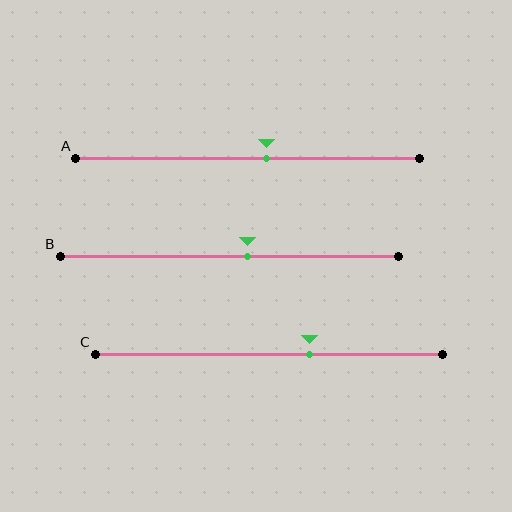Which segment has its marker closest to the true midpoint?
Segment A has its marker closest to the true midpoint.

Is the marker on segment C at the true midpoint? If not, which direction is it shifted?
No, the marker on segment C is shifted to the right by about 12% of the segment length.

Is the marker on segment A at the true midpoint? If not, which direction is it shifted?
No, the marker on segment A is shifted to the right by about 5% of the segment length.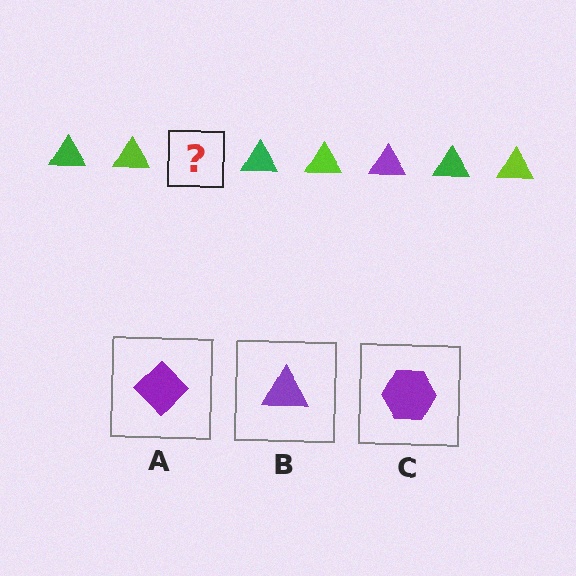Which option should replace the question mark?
Option B.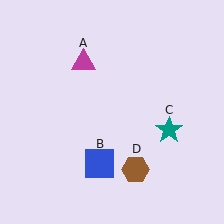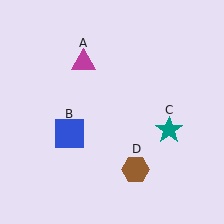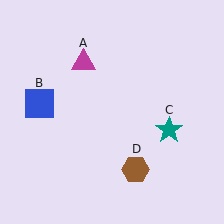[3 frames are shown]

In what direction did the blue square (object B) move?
The blue square (object B) moved up and to the left.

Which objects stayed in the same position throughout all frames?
Magenta triangle (object A) and teal star (object C) and brown hexagon (object D) remained stationary.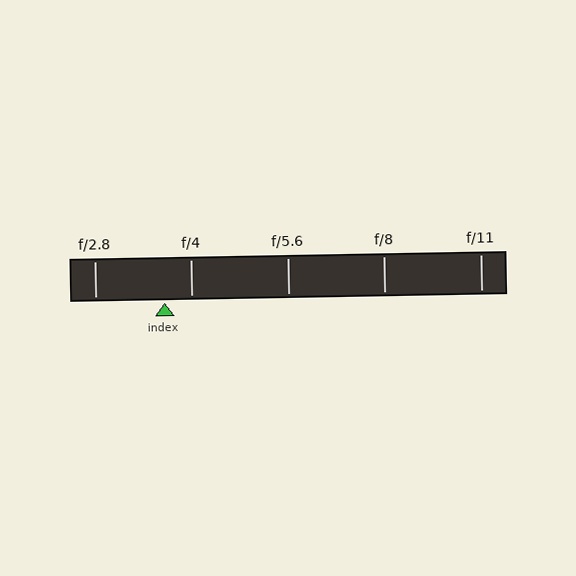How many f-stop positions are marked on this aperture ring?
There are 5 f-stop positions marked.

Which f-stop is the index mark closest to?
The index mark is closest to f/4.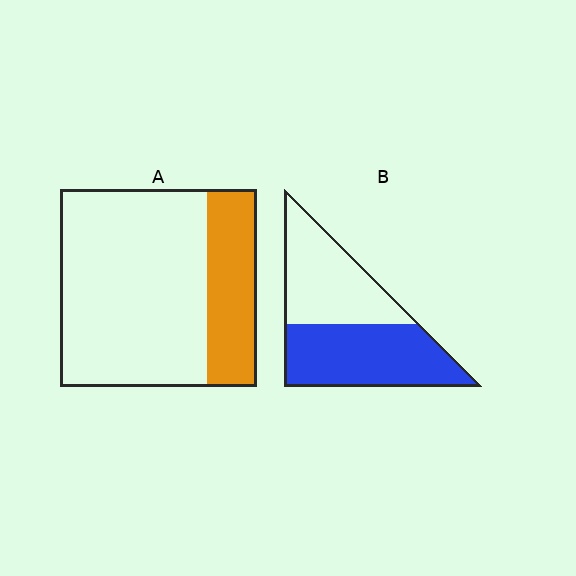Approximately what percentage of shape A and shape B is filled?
A is approximately 25% and B is approximately 55%.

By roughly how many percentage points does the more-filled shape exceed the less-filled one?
By roughly 30 percentage points (B over A).